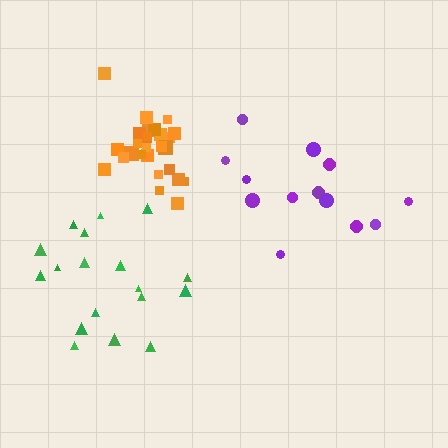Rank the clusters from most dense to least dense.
orange, green, purple.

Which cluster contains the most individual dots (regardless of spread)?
Orange (29).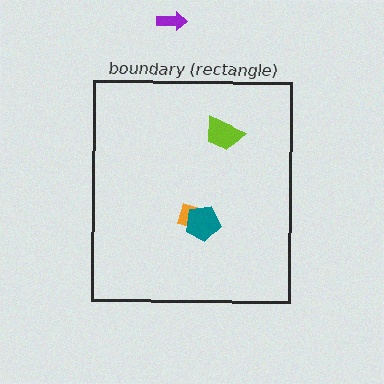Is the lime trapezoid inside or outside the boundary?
Inside.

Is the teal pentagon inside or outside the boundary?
Inside.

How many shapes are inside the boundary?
3 inside, 1 outside.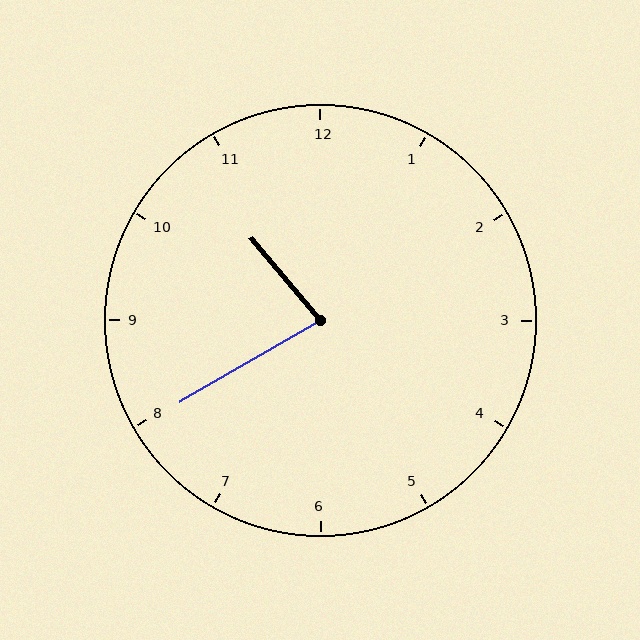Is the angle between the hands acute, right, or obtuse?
It is acute.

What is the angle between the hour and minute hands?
Approximately 80 degrees.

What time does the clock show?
10:40.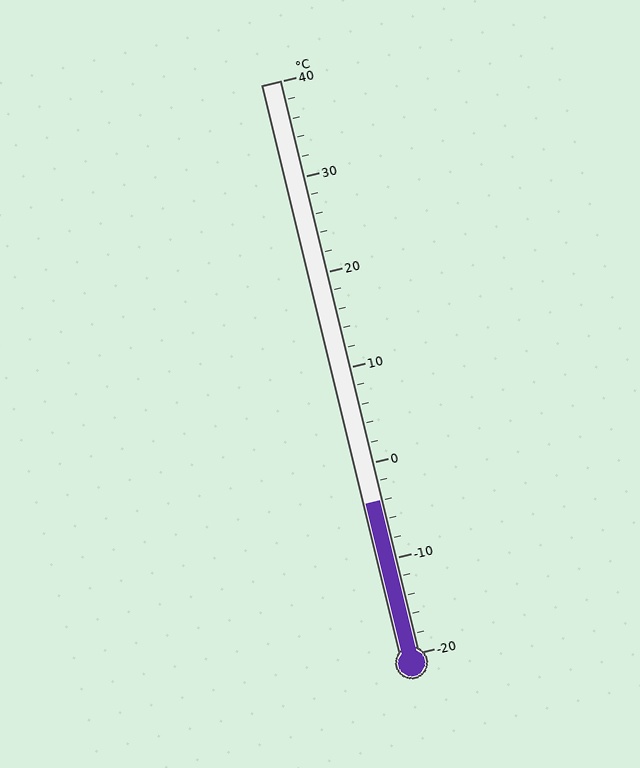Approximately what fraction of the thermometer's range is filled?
The thermometer is filled to approximately 25% of its range.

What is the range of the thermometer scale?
The thermometer scale ranges from -20°C to 40°C.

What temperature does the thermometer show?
The thermometer shows approximately -4°C.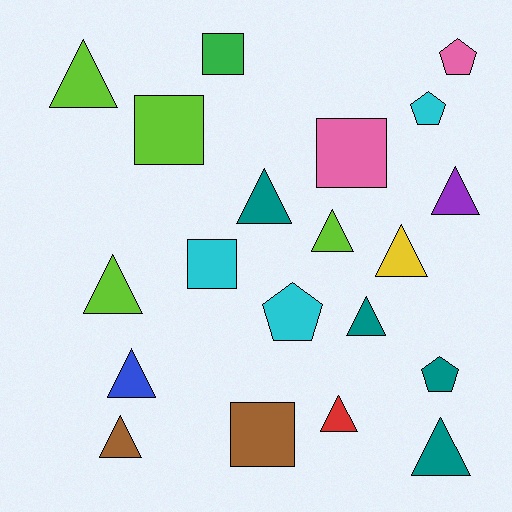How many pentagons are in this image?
There are 4 pentagons.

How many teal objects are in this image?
There are 4 teal objects.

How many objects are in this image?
There are 20 objects.